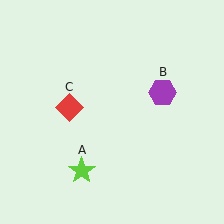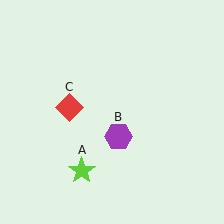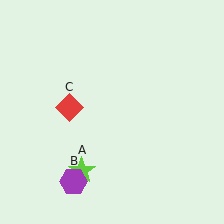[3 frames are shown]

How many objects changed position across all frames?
1 object changed position: purple hexagon (object B).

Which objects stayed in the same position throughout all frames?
Lime star (object A) and red diamond (object C) remained stationary.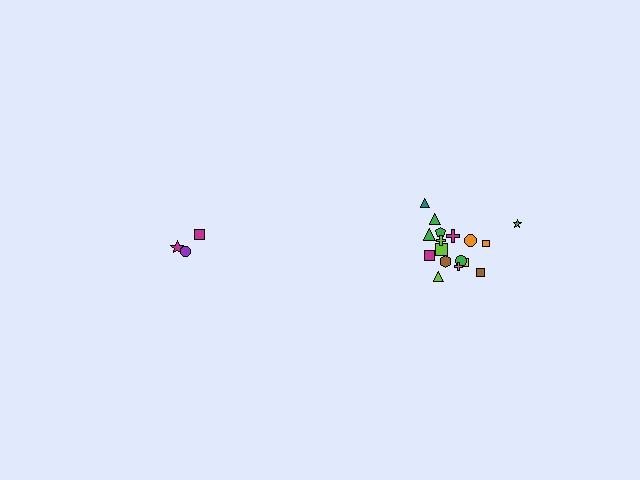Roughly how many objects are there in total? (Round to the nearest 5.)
Roughly 20 objects in total.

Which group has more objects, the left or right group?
The right group.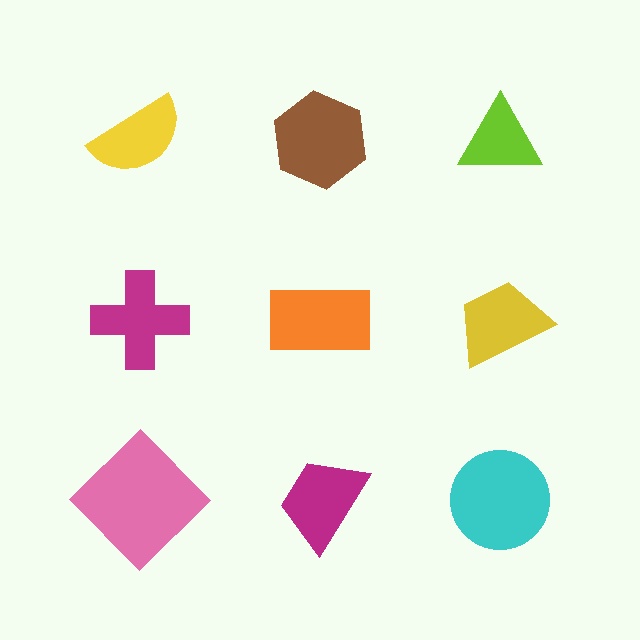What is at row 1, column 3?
A lime triangle.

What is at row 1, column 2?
A brown hexagon.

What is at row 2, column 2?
An orange rectangle.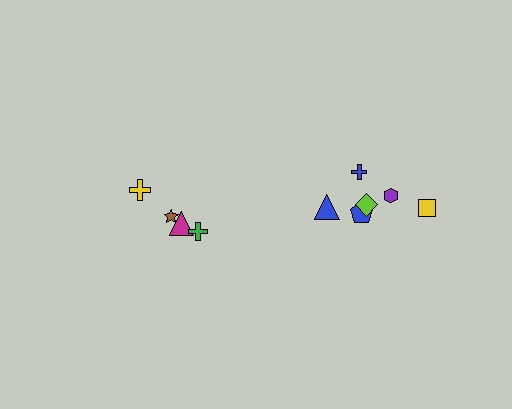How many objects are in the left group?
There are 4 objects.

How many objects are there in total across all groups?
There are 10 objects.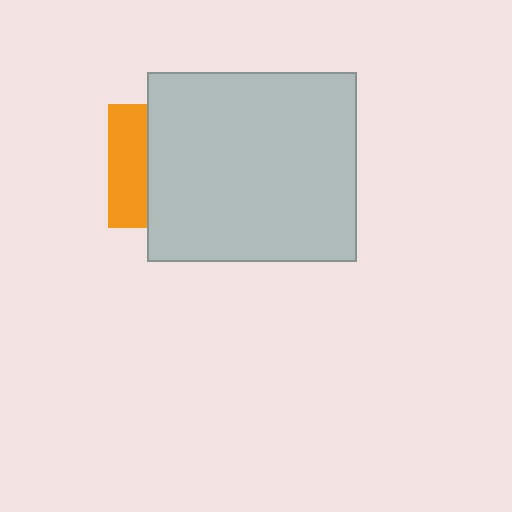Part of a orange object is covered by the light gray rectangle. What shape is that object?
It is a square.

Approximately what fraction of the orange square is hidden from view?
Roughly 68% of the orange square is hidden behind the light gray rectangle.